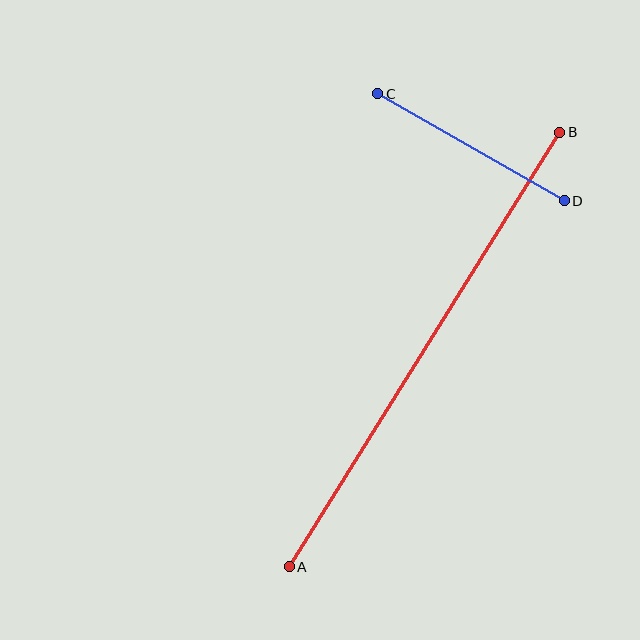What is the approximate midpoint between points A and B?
The midpoint is at approximately (424, 350) pixels.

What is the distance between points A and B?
The distance is approximately 512 pixels.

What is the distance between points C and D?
The distance is approximately 215 pixels.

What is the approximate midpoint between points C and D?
The midpoint is at approximately (471, 147) pixels.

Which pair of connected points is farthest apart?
Points A and B are farthest apart.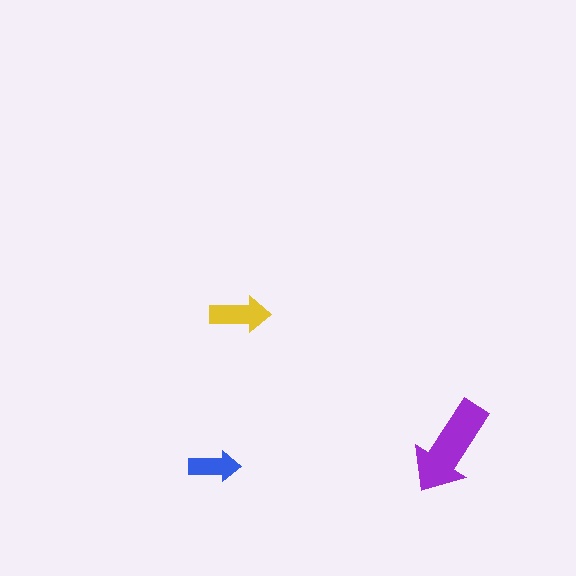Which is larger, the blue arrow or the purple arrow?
The purple one.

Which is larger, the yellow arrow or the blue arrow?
The yellow one.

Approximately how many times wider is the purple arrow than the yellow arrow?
About 1.5 times wider.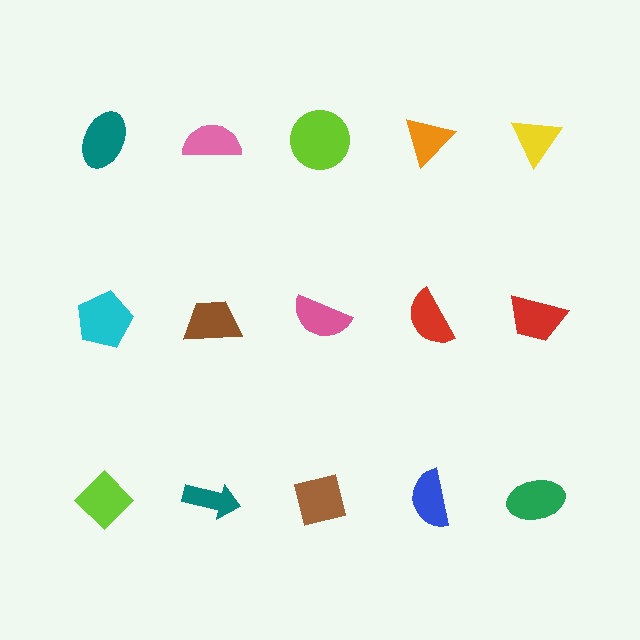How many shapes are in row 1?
5 shapes.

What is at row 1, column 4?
An orange triangle.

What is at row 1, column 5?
A yellow triangle.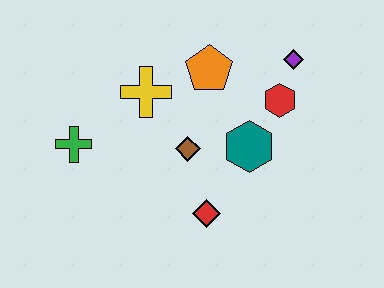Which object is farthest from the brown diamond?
The purple diamond is farthest from the brown diamond.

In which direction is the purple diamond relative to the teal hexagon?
The purple diamond is above the teal hexagon.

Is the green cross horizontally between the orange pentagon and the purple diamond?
No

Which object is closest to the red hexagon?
The purple diamond is closest to the red hexagon.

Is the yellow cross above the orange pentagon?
No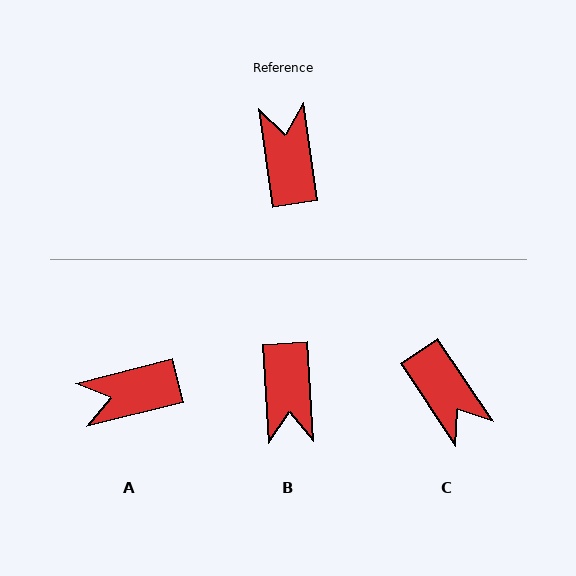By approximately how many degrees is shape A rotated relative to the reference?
Approximately 96 degrees counter-clockwise.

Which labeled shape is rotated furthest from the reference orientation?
B, about 176 degrees away.